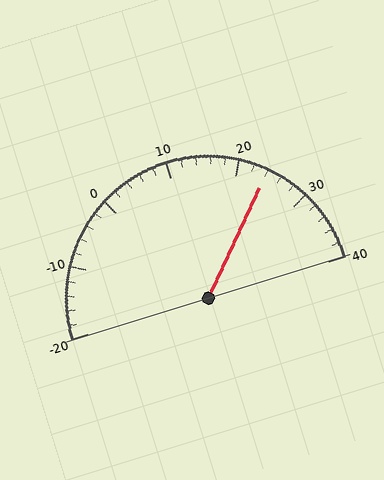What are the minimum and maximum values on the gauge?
The gauge ranges from -20 to 40.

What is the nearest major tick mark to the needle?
The nearest major tick mark is 20.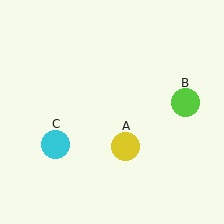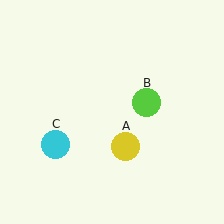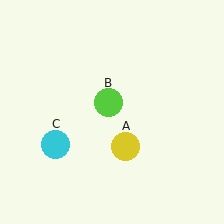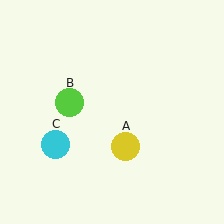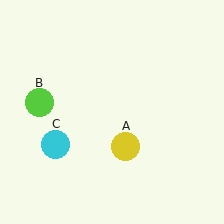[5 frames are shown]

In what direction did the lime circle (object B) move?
The lime circle (object B) moved left.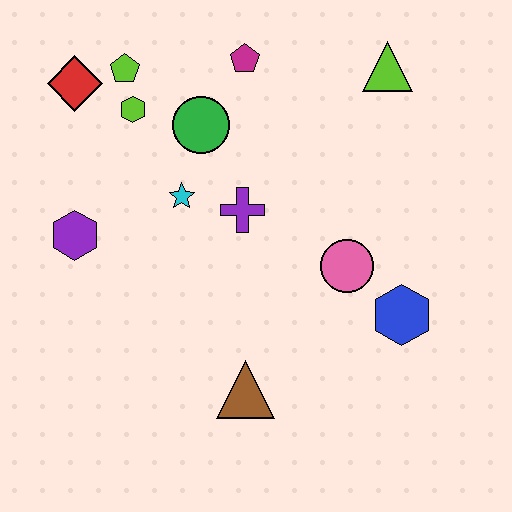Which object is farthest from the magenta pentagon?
The brown triangle is farthest from the magenta pentagon.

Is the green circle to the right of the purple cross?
No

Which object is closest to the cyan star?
The purple cross is closest to the cyan star.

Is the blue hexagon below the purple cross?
Yes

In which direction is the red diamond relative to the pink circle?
The red diamond is to the left of the pink circle.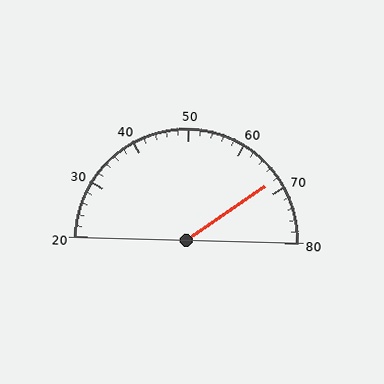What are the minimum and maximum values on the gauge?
The gauge ranges from 20 to 80.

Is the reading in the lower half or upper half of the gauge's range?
The reading is in the upper half of the range (20 to 80).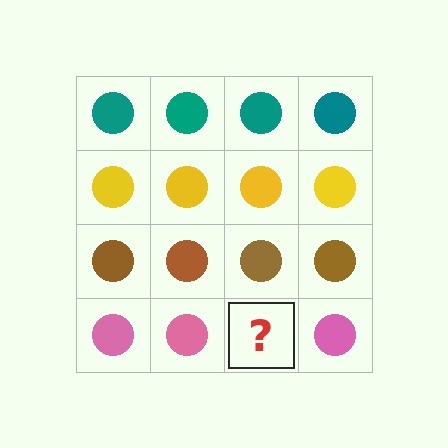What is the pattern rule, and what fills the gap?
The rule is that each row has a consistent color. The gap should be filled with a pink circle.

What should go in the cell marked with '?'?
The missing cell should contain a pink circle.